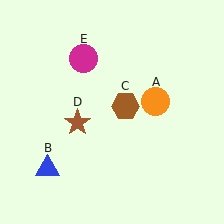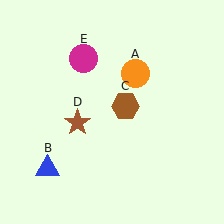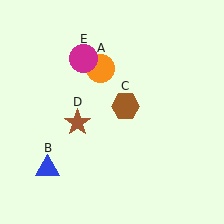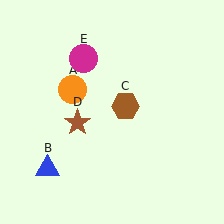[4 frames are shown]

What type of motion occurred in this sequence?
The orange circle (object A) rotated counterclockwise around the center of the scene.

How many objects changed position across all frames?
1 object changed position: orange circle (object A).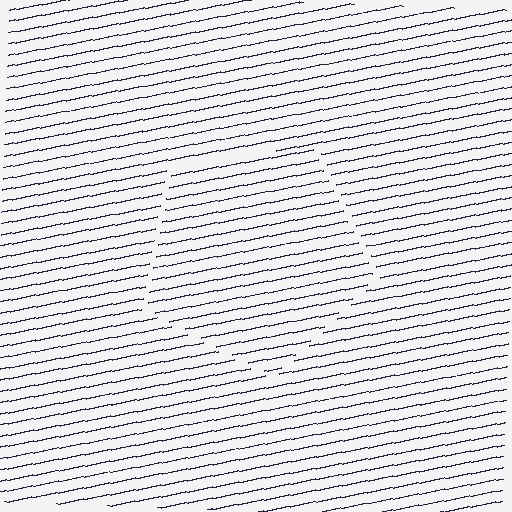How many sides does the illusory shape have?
5 sides — the line-ends trace a pentagon.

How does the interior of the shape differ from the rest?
The interior of the shape contains the same grating, shifted by half a period — the contour is defined by the phase discontinuity where line-ends from the inner and outer gratings abut.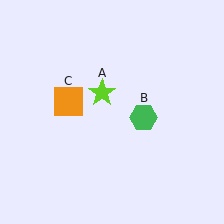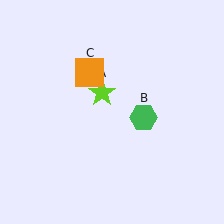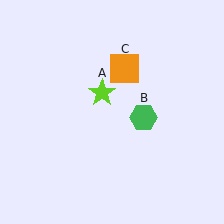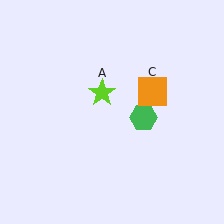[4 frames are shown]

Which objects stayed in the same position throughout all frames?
Lime star (object A) and green hexagon (object B) remained stationary.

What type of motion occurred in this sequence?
The orange square (object C) rotated clockwise around the center of the scene.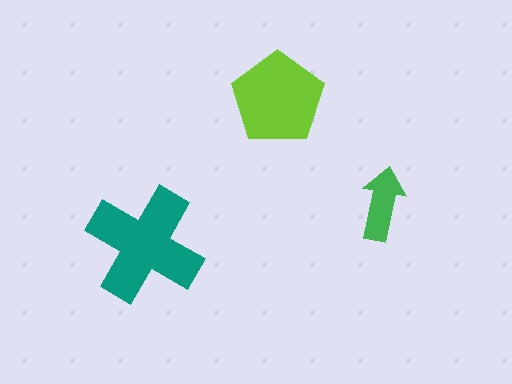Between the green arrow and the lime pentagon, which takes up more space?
The lime pentagon.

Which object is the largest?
The teal cross.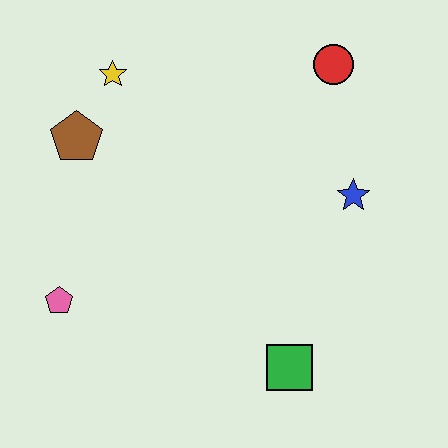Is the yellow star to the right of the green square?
No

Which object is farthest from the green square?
The yellow star is farthest from the green square.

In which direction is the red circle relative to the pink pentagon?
The red circle is to the right of the pink pentagon.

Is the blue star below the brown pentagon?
Yes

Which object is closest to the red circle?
The blue star is closest to the red circle.